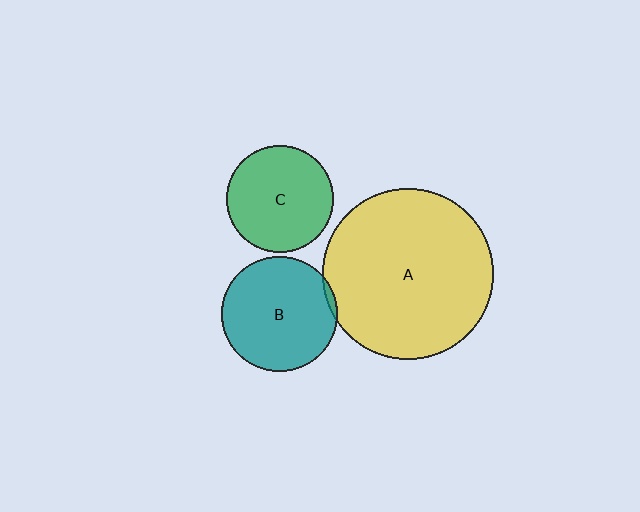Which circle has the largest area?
Circle A (yellow).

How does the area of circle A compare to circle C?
Approximately 2.6 times.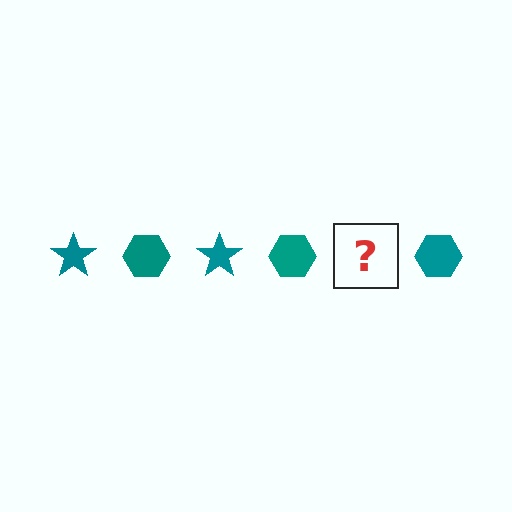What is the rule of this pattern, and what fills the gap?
The rule is that the pattern cycles through star, hexagon shapes in teal. The gap should be filled with a teal star.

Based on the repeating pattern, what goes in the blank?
The blank should be a teal star.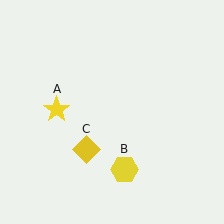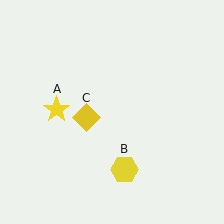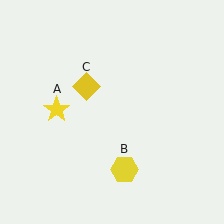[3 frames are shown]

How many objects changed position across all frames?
1 object changed position: yellow diamond (object C).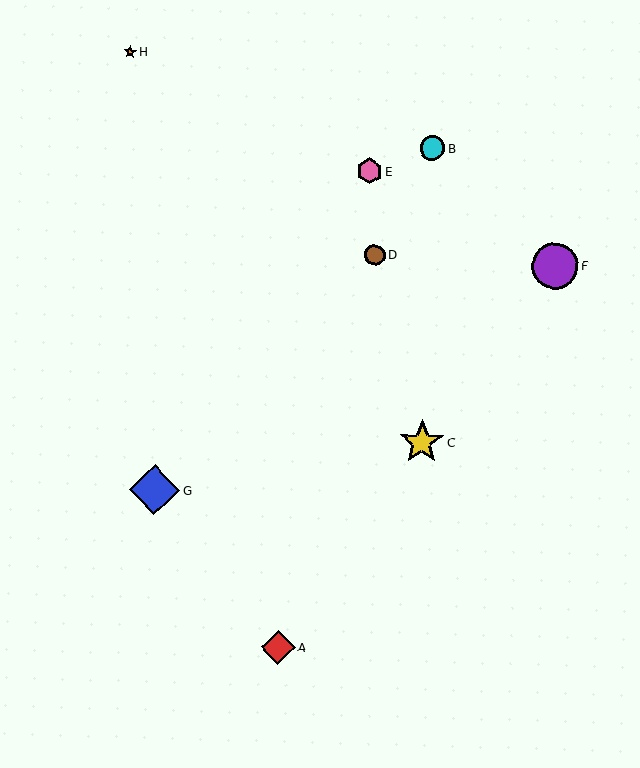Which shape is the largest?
The blue diamond (labeled G) is the largest.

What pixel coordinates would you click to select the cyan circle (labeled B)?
Click at (432, 148) to select the cyan circle B.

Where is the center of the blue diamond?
The center of the blue diamond is at (154, 490).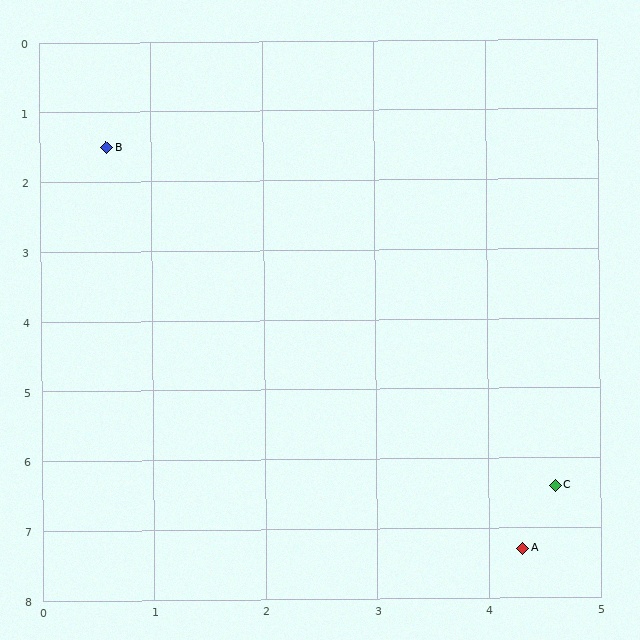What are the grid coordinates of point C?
Point C is at approximately (4.6, 6.4).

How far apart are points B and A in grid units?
Points B and A are about 6.9 grid units apart.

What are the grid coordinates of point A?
Point A is at approximately (4.3, 7.3).